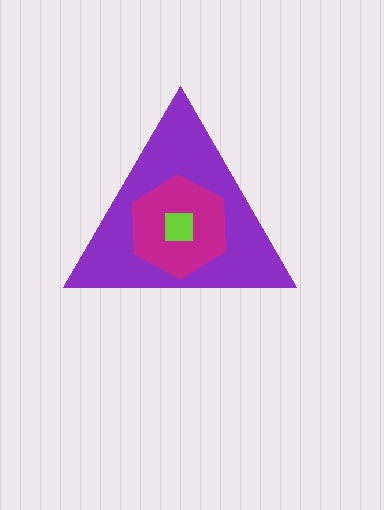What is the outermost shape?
The purple triangle.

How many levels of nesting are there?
3.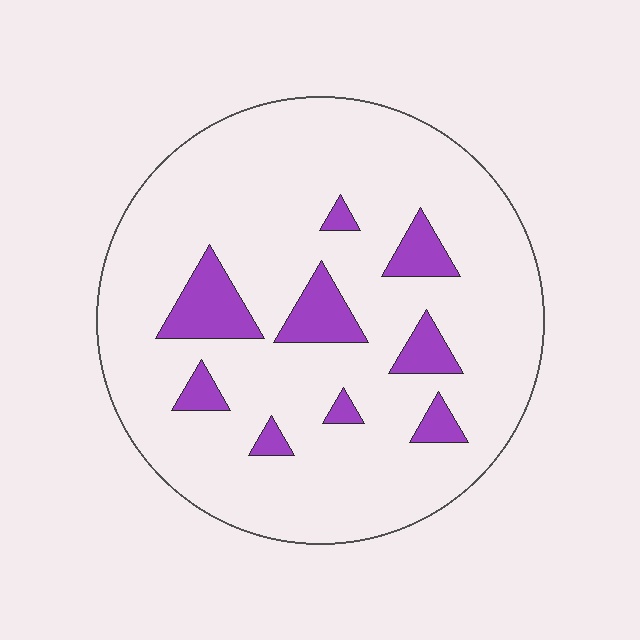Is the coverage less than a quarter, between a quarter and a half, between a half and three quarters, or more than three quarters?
Less than a quarter.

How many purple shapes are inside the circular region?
9.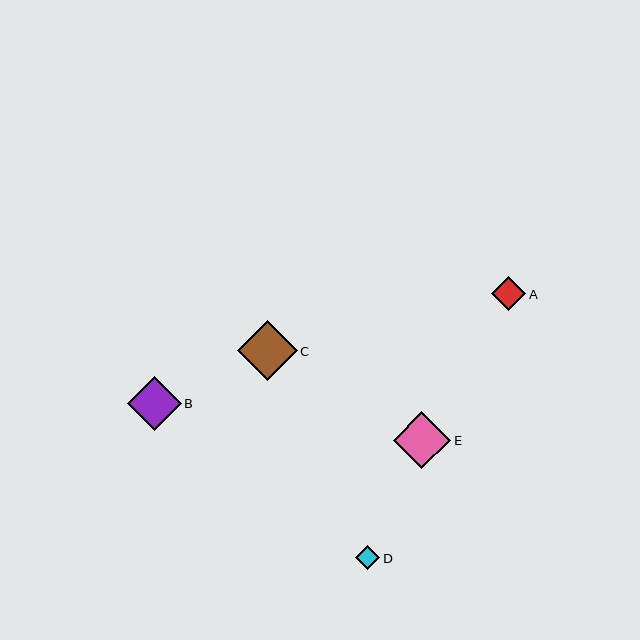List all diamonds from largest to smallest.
From largest to smallest: C, E, B, A, D.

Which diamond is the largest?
Diamond C is the largest with a size of approximately 60 pixels.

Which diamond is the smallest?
Diamond D is the smallest with a size of approximately 25 pixels.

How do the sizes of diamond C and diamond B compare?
Diamond C and diamond B are approximately the same size.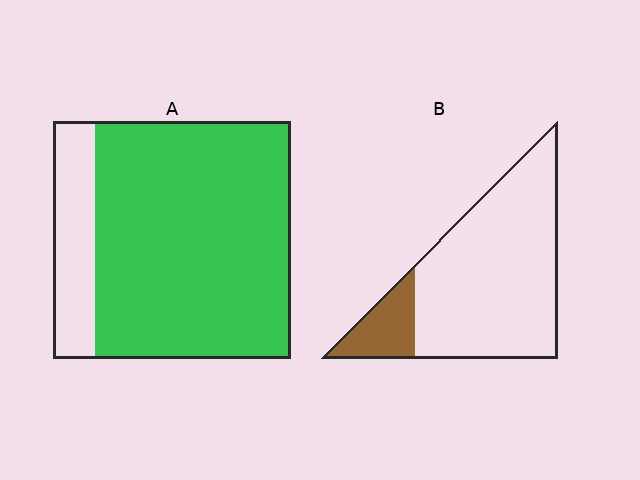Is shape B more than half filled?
No.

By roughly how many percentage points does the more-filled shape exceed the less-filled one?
By roughly 65 percentage points (A over B).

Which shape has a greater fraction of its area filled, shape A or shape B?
Shape A.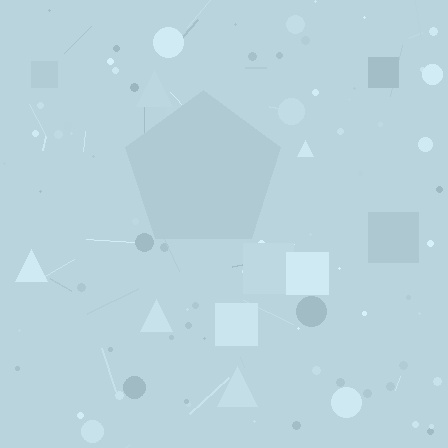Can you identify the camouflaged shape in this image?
The camouflaged shape is a pentagon.